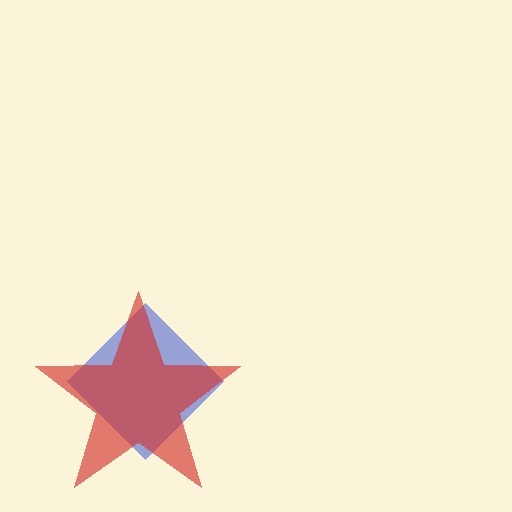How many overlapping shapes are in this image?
There are 2 overlapping shapes in the image.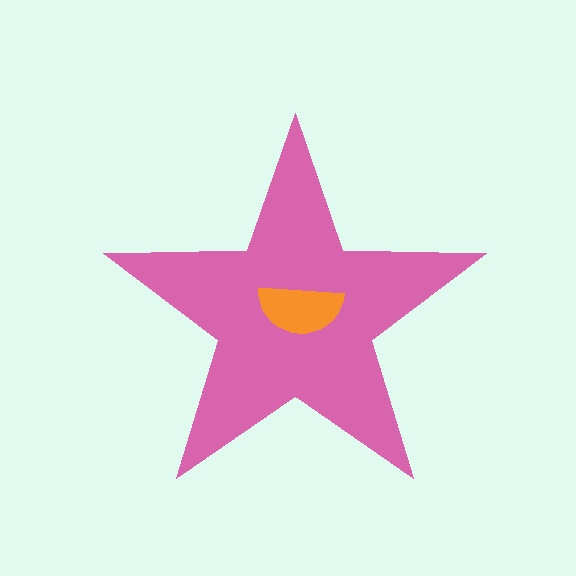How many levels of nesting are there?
2.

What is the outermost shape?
The pink star.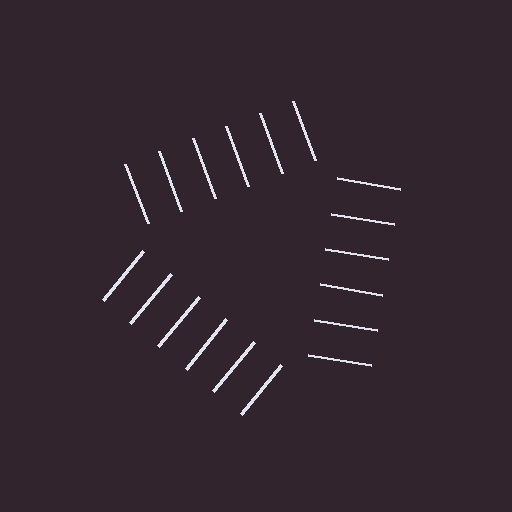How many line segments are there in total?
18 — 6 along each of the 3 edges.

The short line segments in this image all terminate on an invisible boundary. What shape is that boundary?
An illusory triangle — the line segments terminate on its edges but no continuous stroke is drawn.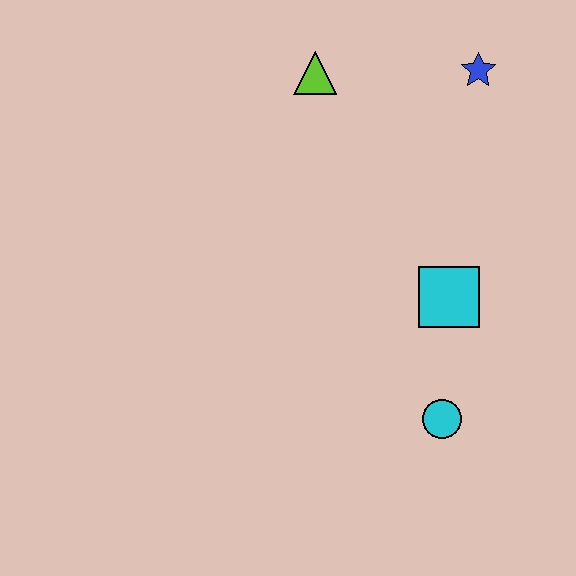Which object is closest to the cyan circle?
The cyan square is closest to the cyan circle.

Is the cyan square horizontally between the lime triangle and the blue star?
Yes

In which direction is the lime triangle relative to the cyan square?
The lime triangle is above the cyan square.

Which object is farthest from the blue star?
The cyan circle is farthest from the blue star.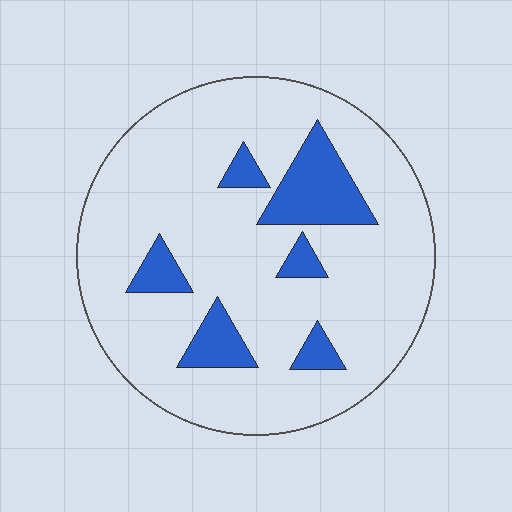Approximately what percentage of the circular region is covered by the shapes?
Approximately 15%.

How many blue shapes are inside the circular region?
6.